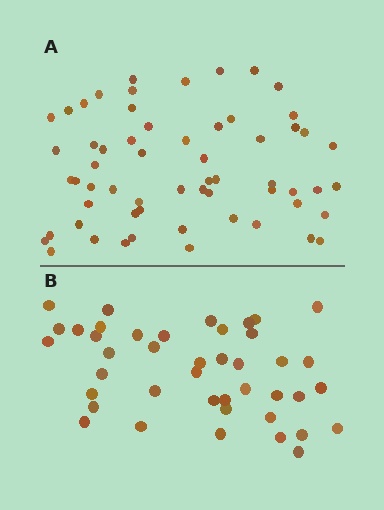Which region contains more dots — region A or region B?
Region A (the top region) has more dots.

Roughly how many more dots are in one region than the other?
Region A has approximately 20 more dots than region B.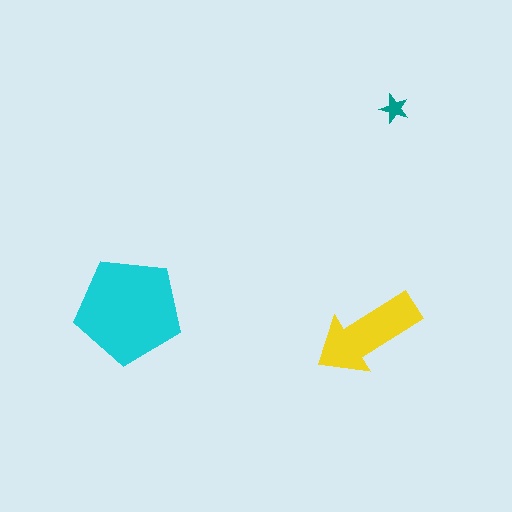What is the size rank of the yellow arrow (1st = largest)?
2nd.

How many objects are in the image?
There are 3 objects in the image.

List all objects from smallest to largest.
The teal star, the yellow arrow, the cyan pentagon.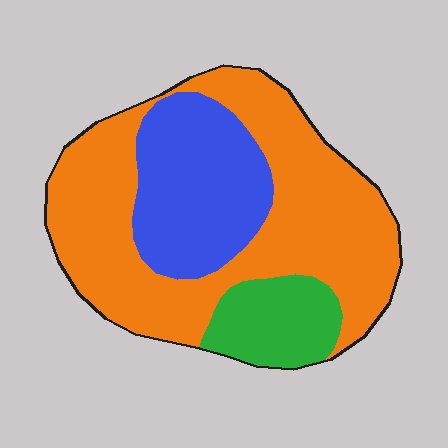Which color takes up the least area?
Green, at roughly 15%.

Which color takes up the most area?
Orange, at roughly 60%.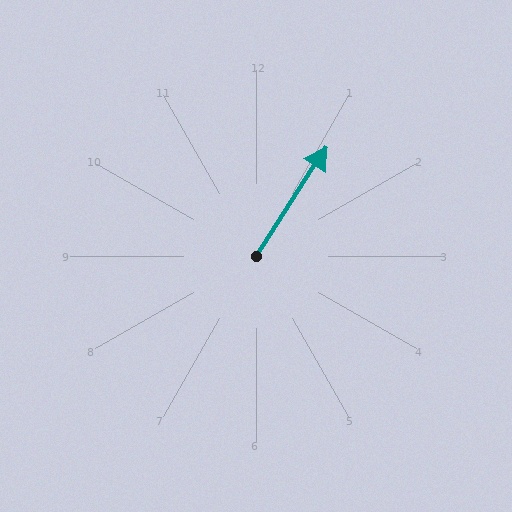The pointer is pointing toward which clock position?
Roughly 1 o'clock.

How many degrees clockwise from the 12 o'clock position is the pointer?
Approximately 33 degrees.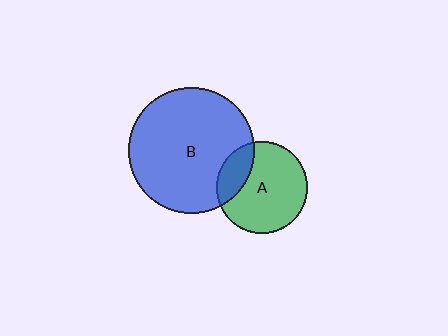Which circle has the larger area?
Circle B (blue).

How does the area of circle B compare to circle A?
Approximately 1.9 times.